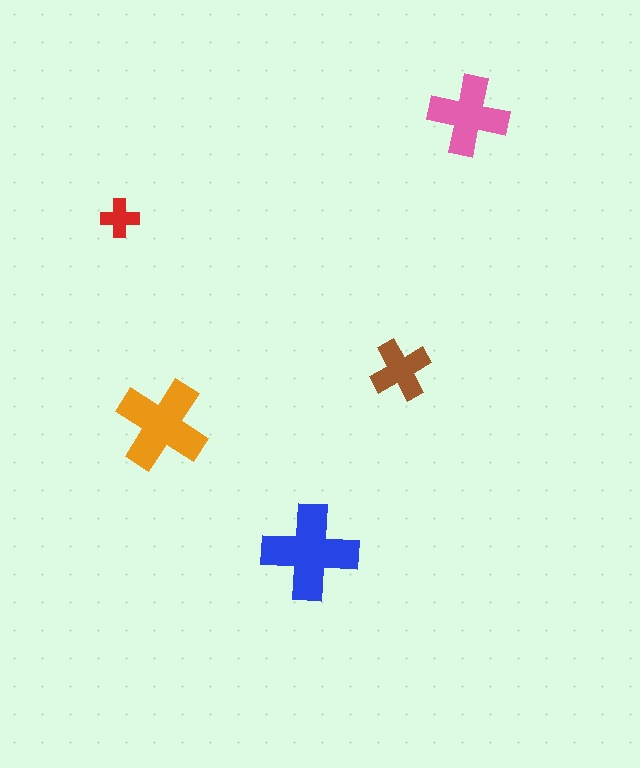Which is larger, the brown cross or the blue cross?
The blue one.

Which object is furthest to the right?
The pink cross is rightmost.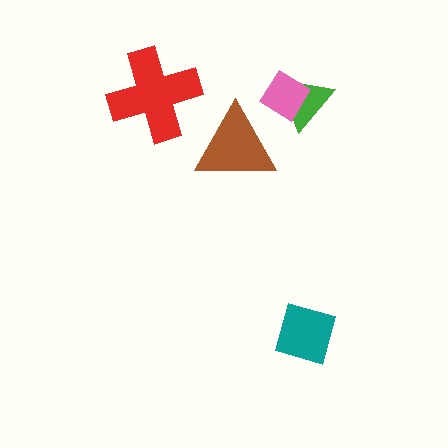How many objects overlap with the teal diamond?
0 objects overlap with the teal diamond.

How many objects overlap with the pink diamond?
1 object overlaps with the pink diamond.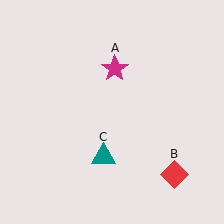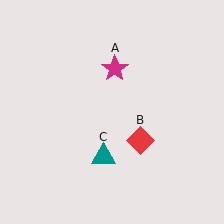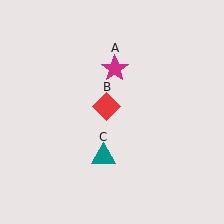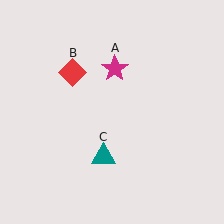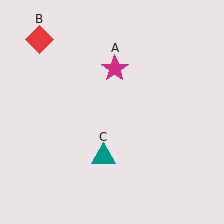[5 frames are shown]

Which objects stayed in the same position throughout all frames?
Magenta star (object A) and teal triangle (object C) remained stationary.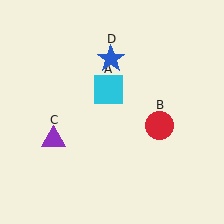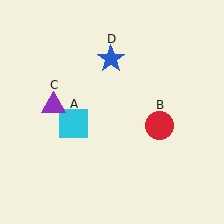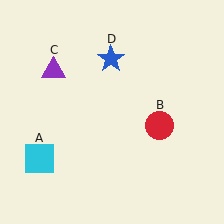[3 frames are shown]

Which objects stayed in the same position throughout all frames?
Red circle (object B) and blue star (object D) remained stationary.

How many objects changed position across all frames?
2 objects changed position: cyan square (object A), purple triangle (object C).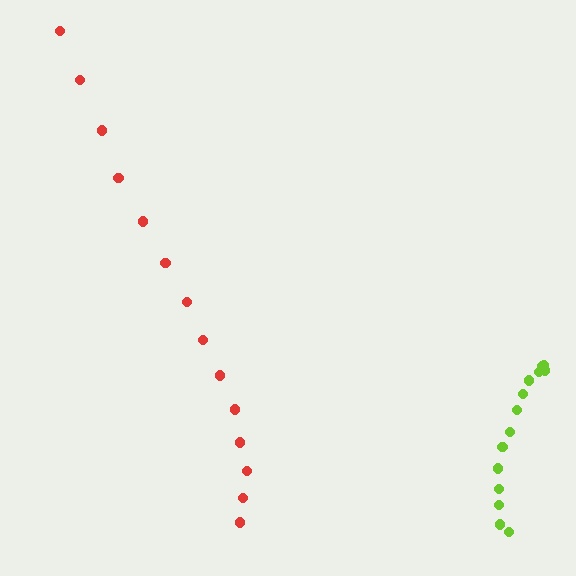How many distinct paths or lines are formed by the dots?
There are 2 distinct paths.